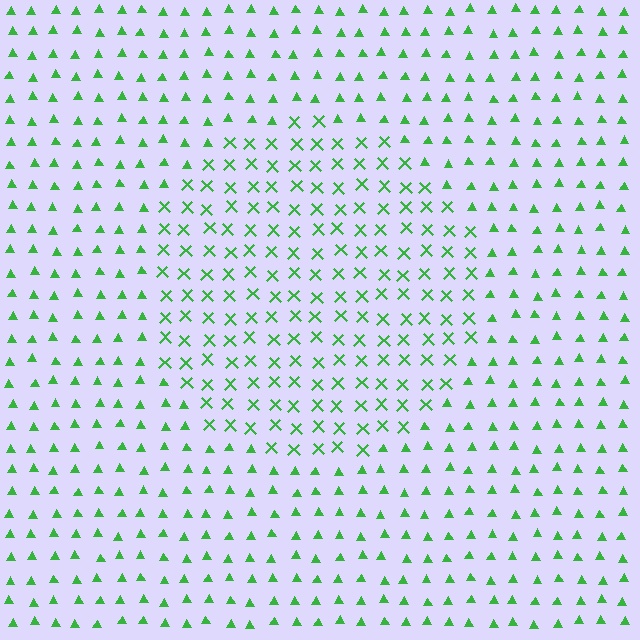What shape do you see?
I see a circle.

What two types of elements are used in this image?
The image uses X marks inside the circle region and triangles outside it.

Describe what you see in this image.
The image is filled with small green elements arranged in a uniform grid. A circle-shaped region contains X marks, while the surrounding area contains triangles. The boundary is defined purely by the change in element shape.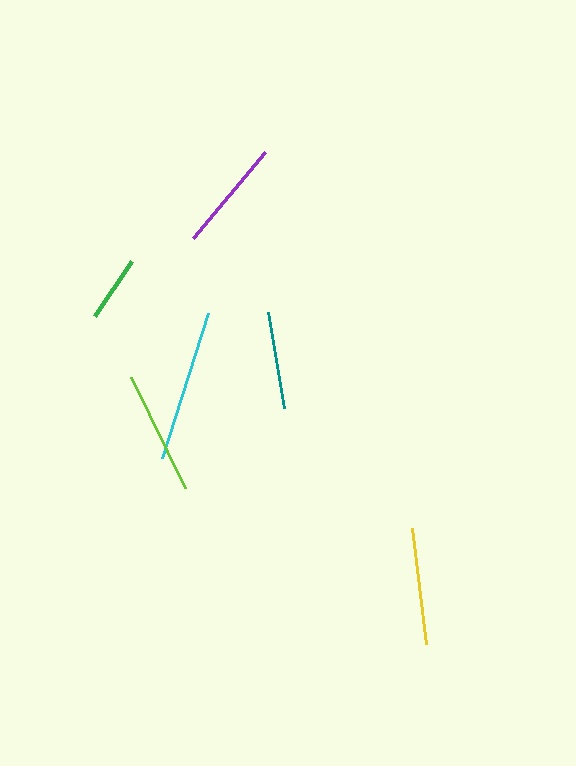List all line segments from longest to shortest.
From longest to shortest: cyan, lime, yellow, purple, teal, green.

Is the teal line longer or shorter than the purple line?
The purple line is longer than the teal line.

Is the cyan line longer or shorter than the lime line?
The cyan line is longer than the lime line.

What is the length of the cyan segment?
The cyan segment is approximately 152 pixels long.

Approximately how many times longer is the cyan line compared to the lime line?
The cyan line is approximately 1.2 times the length of the lime line.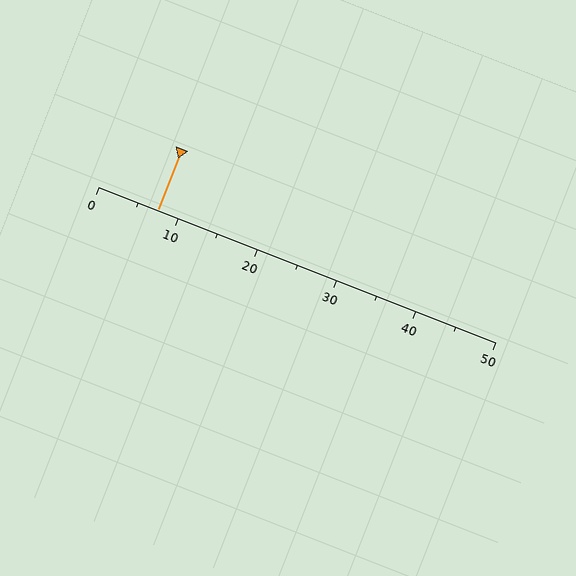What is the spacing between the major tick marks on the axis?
The major ticks are spaced 10 apart.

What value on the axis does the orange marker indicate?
The marker indicates approximately 7.5.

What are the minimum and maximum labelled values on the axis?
The axis runs from 0 to 50.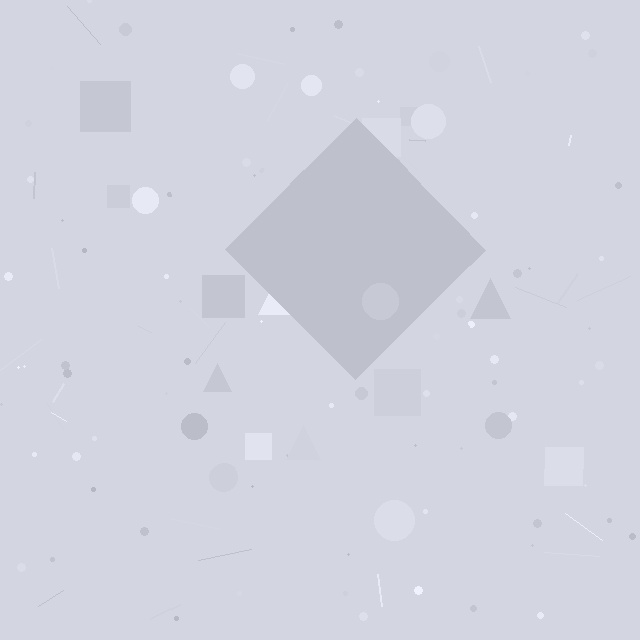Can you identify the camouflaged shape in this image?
The camouflaged shape is a diamond.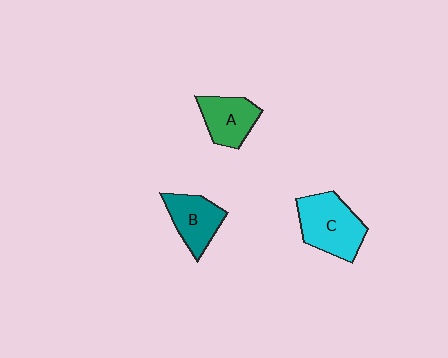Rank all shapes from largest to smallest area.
From largest to smallest: C (cyan), B (teal), A (green).